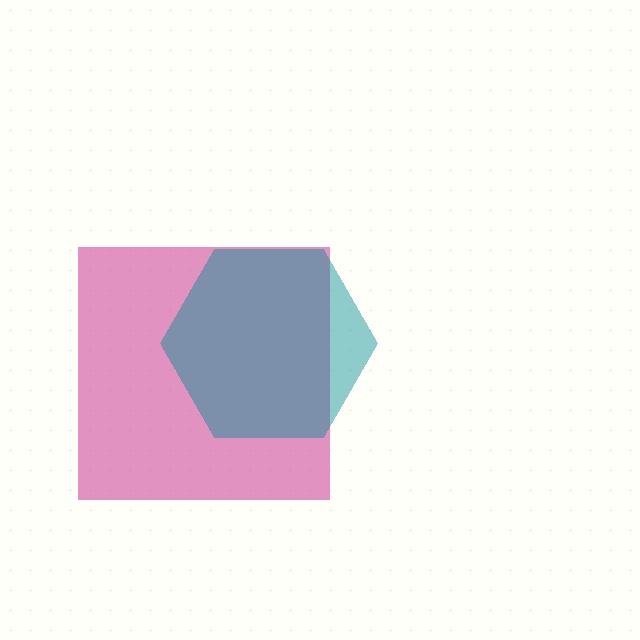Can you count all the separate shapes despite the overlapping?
Yes, there are 2 separate shapes.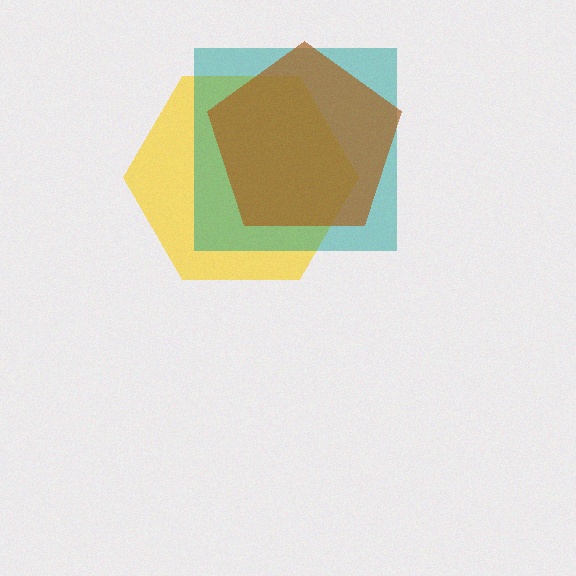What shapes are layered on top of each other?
The layered shapes are: a yellow hexagon, a teal square, a brown pentagon.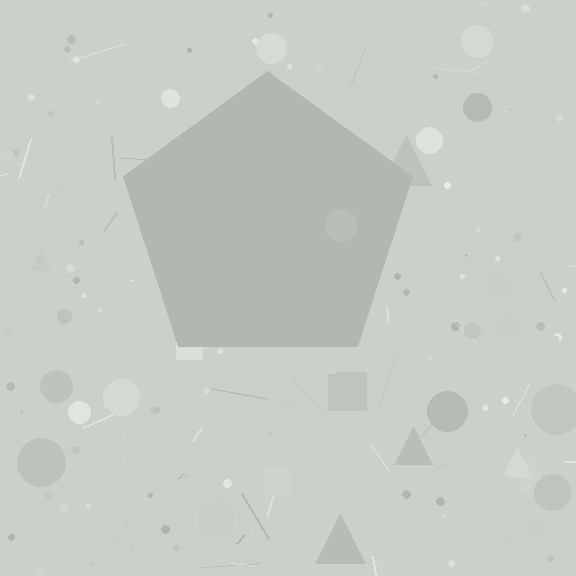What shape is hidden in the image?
A pentagon is hidden in the image.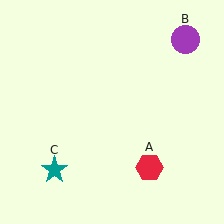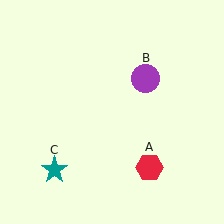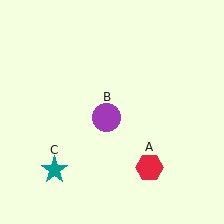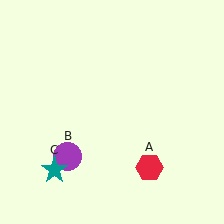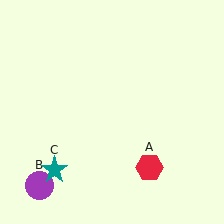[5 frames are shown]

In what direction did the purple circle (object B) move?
The purple circle (object B) moved down and to the left.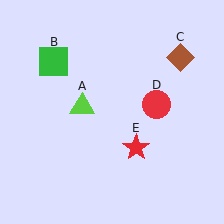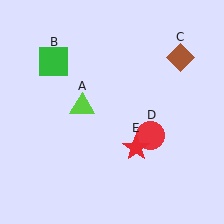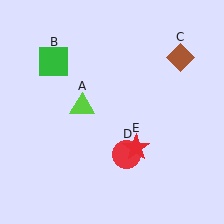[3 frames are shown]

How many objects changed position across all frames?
1 object changed position: red circle (object D).